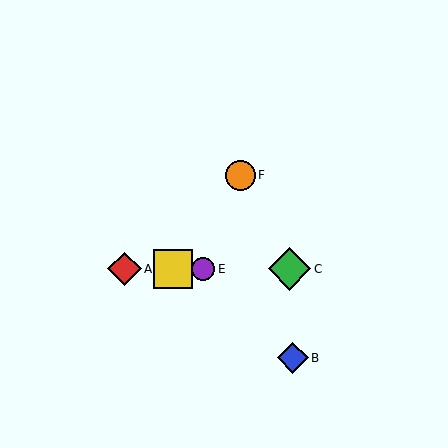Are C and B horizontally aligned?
No, C is at y≈269 and B is at y≈358.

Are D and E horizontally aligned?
Yes, both are at y≈269.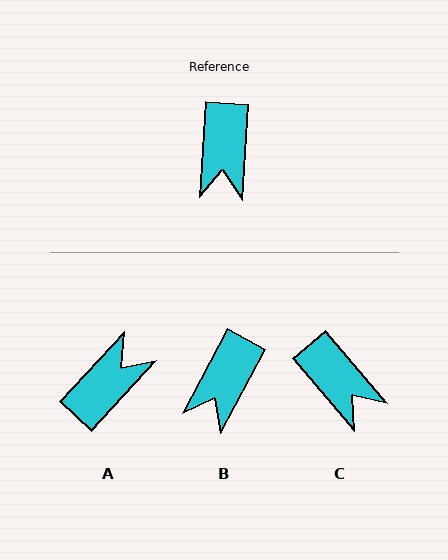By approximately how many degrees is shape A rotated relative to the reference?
Approximately 141 degrees counter-clockwise.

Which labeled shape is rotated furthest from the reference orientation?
A, about 141 degrees away.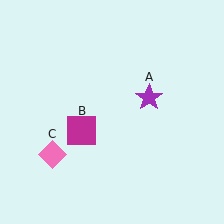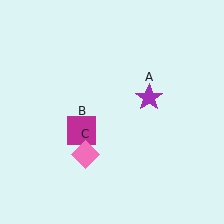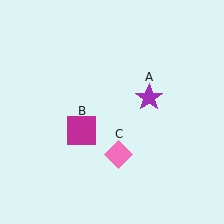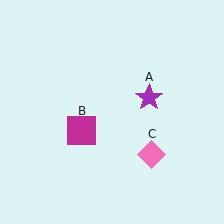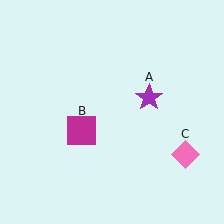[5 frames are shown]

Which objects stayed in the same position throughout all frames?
Purple star (object A) and magenta square (object B) remained stationary.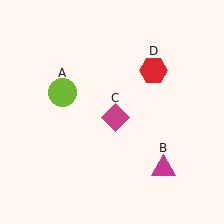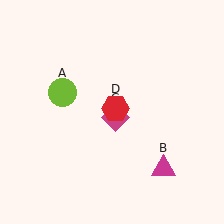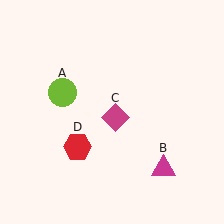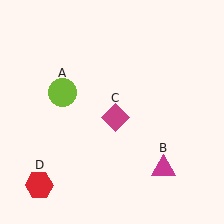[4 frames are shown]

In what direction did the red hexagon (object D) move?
The red hexagon (object D) moved down and to the left.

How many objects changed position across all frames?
1 object changed position: red hexagon (object D).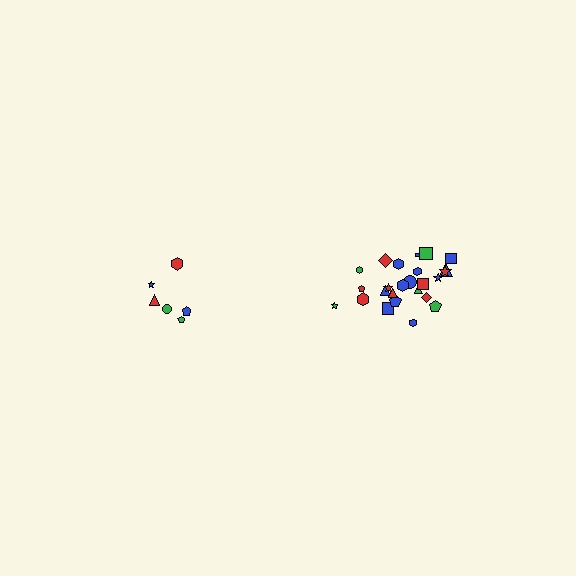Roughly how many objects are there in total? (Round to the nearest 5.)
Roughly 30 objects in total.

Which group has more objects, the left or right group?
The right group.